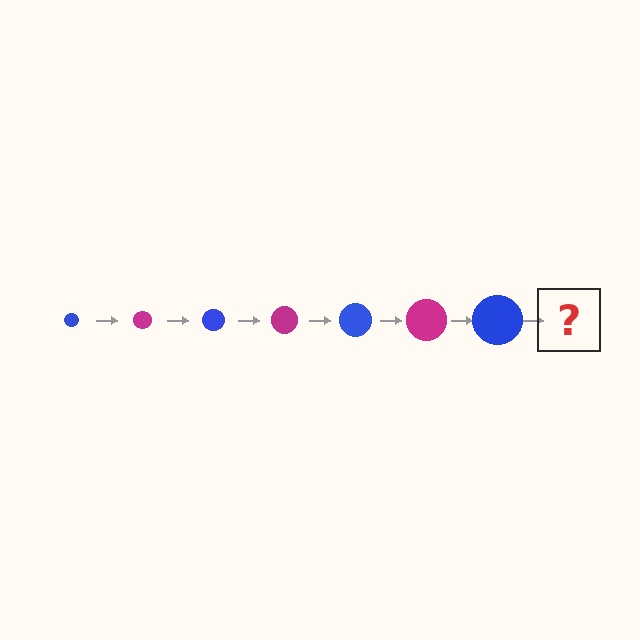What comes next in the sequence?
The next element should be a magenta circle, larger than the previous one.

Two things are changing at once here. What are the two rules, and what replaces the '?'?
The two rules are that the circle grows larger each step and the color cycles through blue and magenta. The '?' should be a magenta circle, larger than the previous one.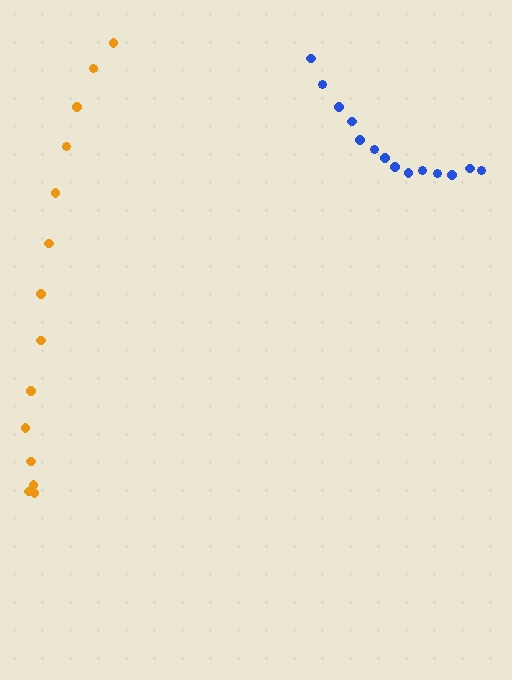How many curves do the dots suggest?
There are 2 distinct paths.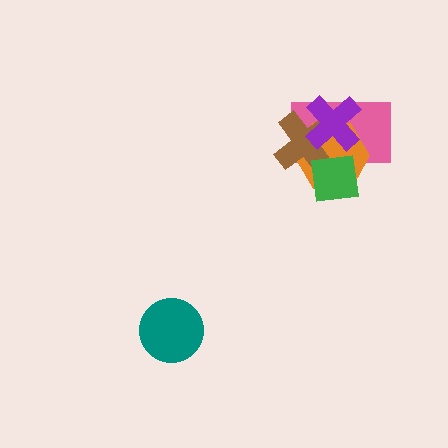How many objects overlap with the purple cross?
3 objects overlap with the purple cross.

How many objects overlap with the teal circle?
0 objects overlap with the teal circle.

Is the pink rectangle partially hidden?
Yes, it is partially covered by another shape.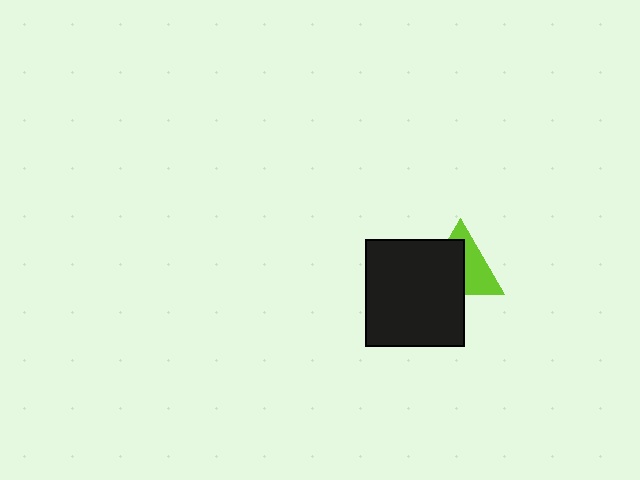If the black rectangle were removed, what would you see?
You would see the complete lime triangle.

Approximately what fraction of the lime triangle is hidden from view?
Roughly 54% of the lime triangle is hidden behind the black rectangle.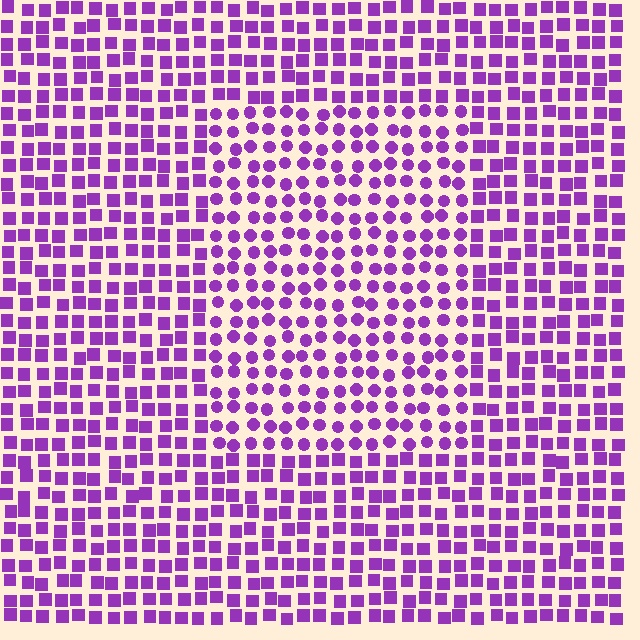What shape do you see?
I see a rectangle.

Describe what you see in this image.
The image is filled with small purple elements arranged in a uniform grid. A rectangle-shaped region contains circles, while the surrounding area contains squares. The boundary is defined purely by the change in element shape.